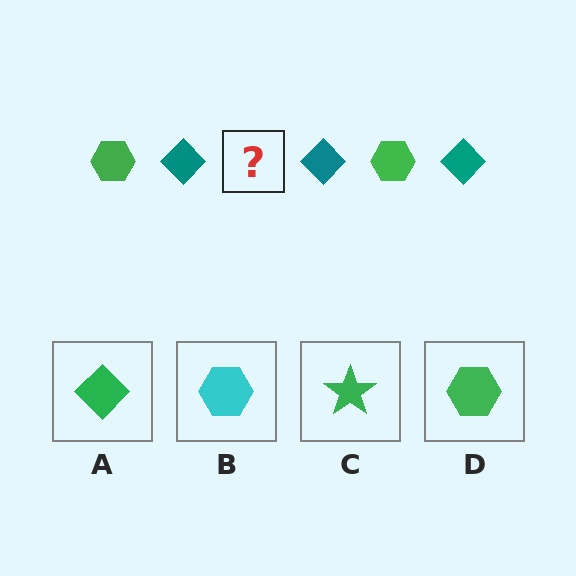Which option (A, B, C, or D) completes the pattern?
D.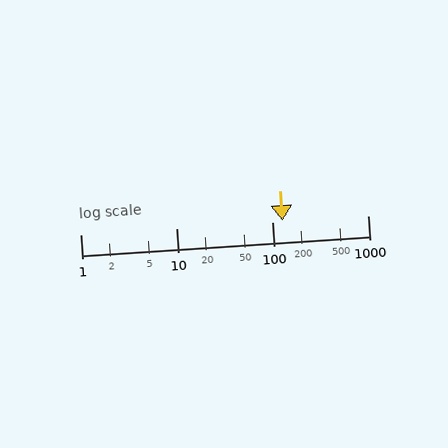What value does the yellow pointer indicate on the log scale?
The pointer indicates approximately 130.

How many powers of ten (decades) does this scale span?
The scale spans 3 decades, from 1 to 1000.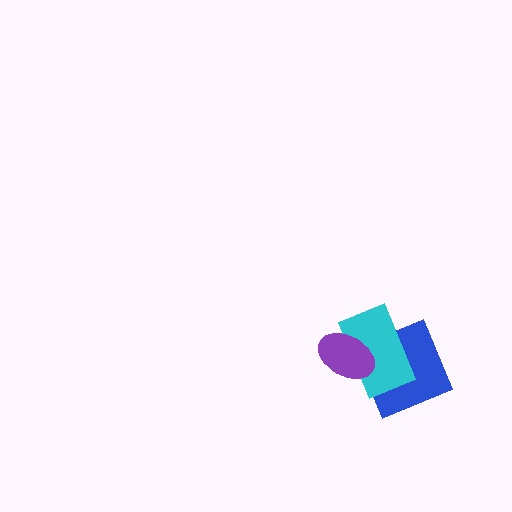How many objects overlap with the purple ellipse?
2 objects overlap with the purple ellipse.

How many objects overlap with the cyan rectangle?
2 objects overlap with the cyan rectangle.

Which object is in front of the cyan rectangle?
The purple ellipse is in front of the cyan rectangle.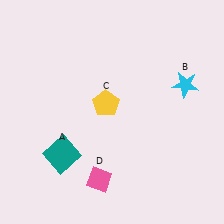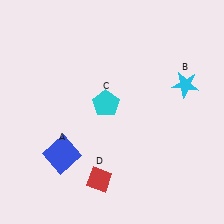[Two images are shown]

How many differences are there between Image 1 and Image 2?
There are 3 differences between the two images.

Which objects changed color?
A changed from teal to blue. C changed from yellow to cyan. D changed from pink to red.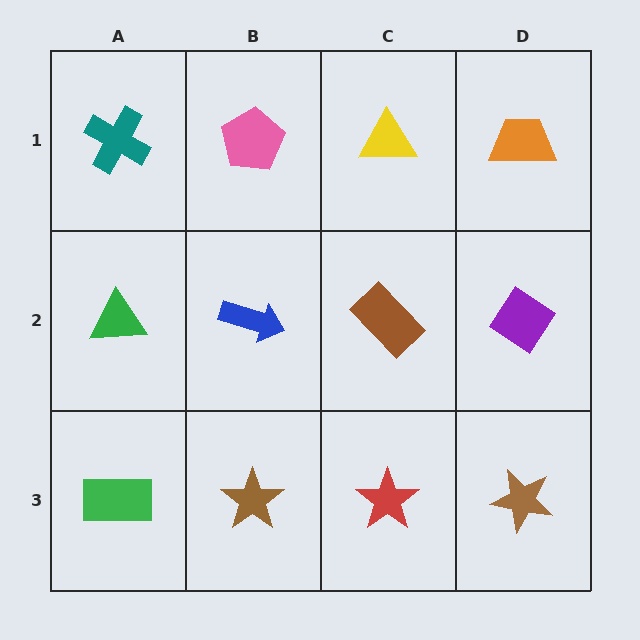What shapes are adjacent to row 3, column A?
A green triangle (row 2, column A), a brown star (row 3, column B).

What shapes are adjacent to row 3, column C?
A brown rectangle (row 2, column C), a brown star (row 3, column B), a brown star (row 3, column D).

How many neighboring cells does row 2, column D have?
3.